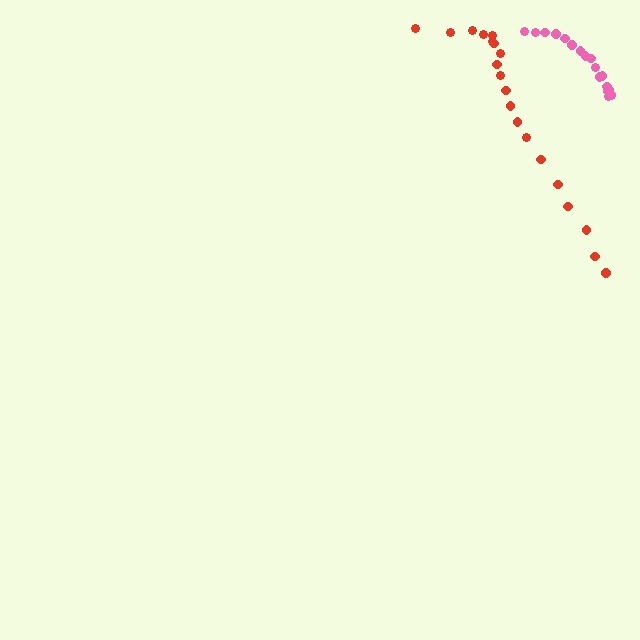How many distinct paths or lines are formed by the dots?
There are 2 distinct paths.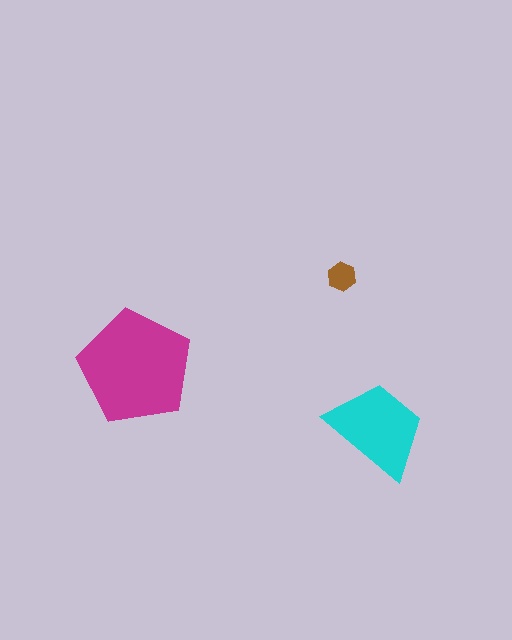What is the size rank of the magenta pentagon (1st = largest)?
1st.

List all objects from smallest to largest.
The brown hexagon, the cyan trapezoid, the magenta pentagon.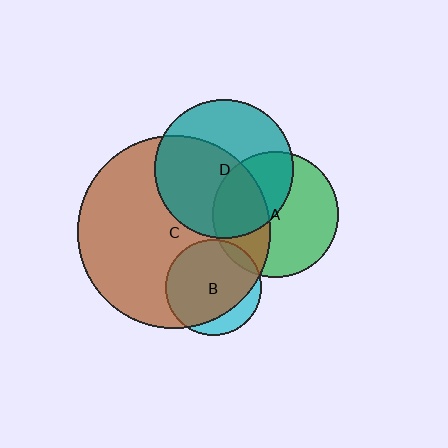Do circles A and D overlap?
Yes.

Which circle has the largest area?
Circle C (brown).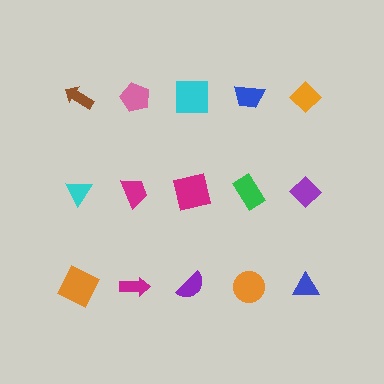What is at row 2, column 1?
A cyan triangle.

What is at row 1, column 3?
A cyan square.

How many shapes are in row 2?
5 shapes.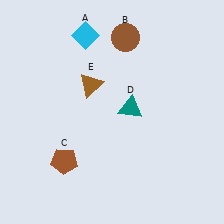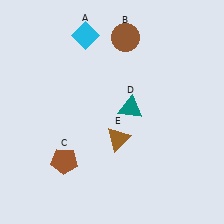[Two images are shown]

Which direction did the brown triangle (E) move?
The brown triangle (E) moved down.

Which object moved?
The brown triangle (E) moved down.